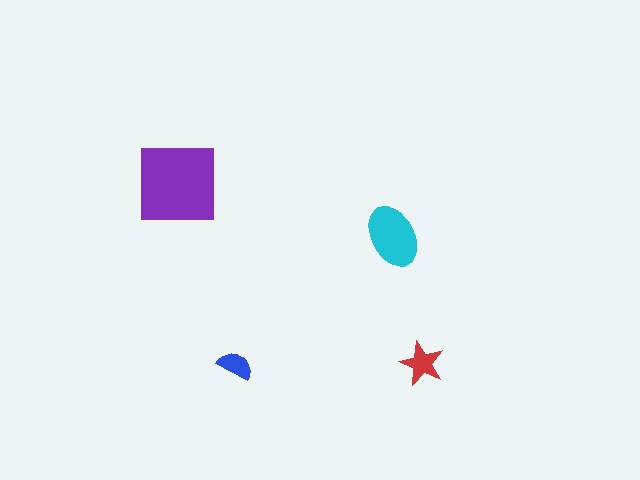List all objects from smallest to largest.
The blue semicircle, the red star, the cyan ellipse, the purple square.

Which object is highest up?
The purple square is topmost.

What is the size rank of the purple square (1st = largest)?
1st.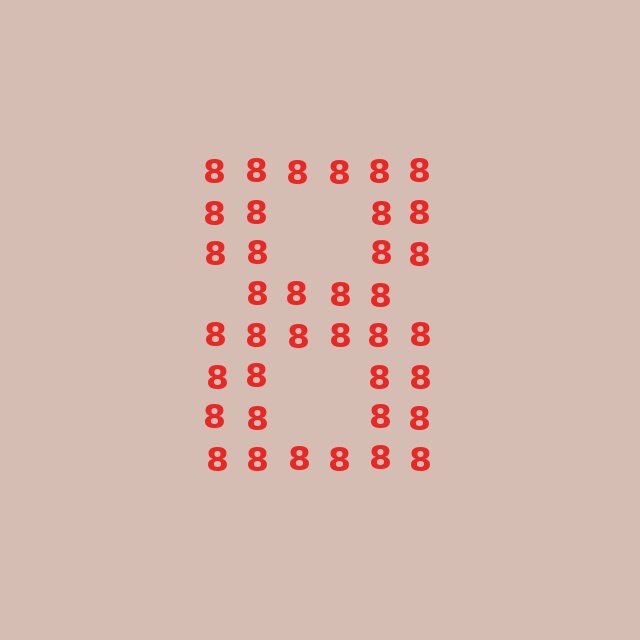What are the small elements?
The small elements are digit 8's.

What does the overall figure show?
The overall figure shows the digit 8.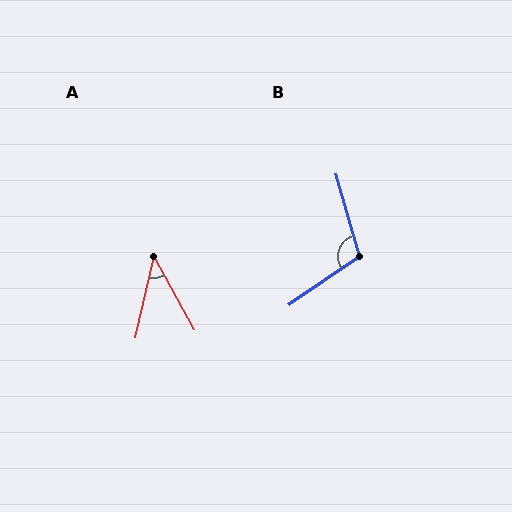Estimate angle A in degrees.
Approximately 42 degrees.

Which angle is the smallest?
A, at approximately 42 degrees.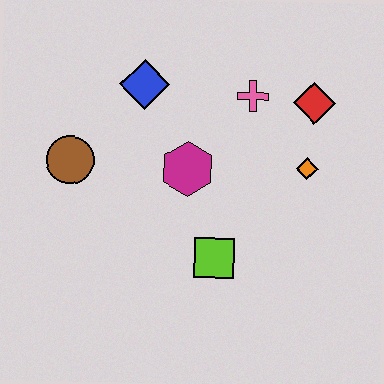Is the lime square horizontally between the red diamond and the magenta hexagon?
Yes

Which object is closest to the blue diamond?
The magenta hexagon is closest to the blue diamond.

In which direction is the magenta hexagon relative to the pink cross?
The magenta hexagon is below the pink cross.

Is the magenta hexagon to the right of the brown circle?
Yes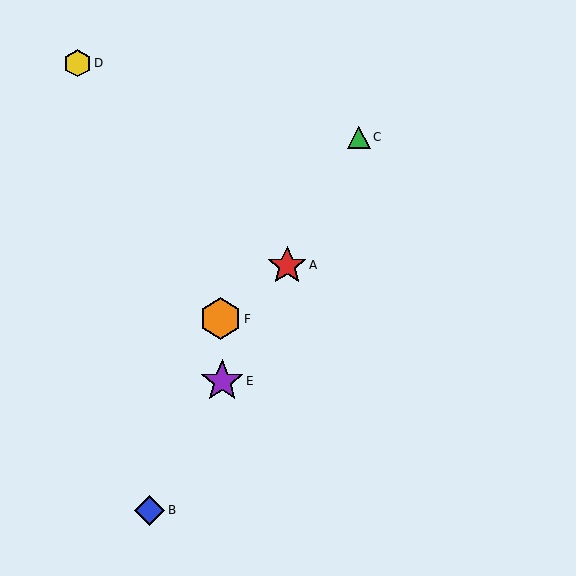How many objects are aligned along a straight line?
4 objects (A, B, C, E) are aligned along a straight line.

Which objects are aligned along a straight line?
Objects A, B, C, E are aligned along a straight line.